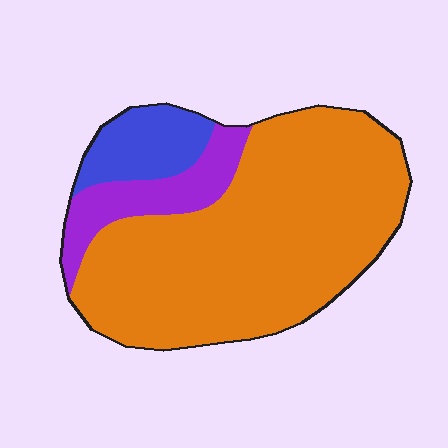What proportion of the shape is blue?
Blue takes up less than a quarter of the shape.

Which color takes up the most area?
Orange, at roughly 75%.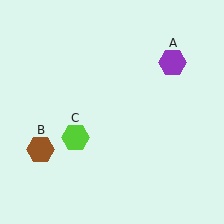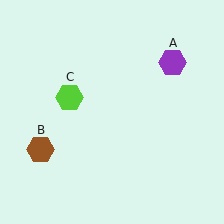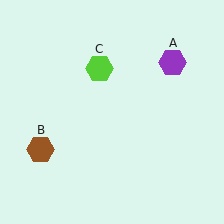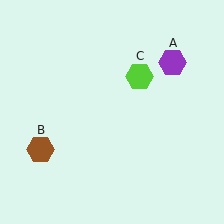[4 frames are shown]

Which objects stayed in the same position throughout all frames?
Purple hexagon (object A) and brown hexagon (object B) remained stationary.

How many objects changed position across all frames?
1 object changed position: lime hexagon (object C).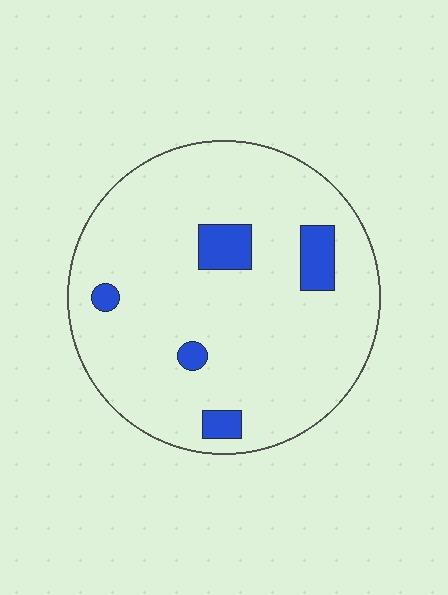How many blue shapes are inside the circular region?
5.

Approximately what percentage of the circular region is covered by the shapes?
Approximately 10%.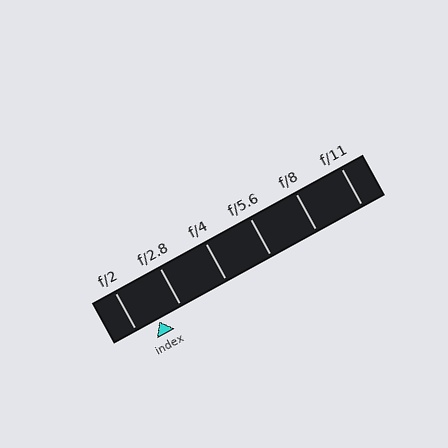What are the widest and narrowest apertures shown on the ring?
The widest aperture shown is f/2 and the narrowest is f/11.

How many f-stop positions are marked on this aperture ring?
There are 6 f-stop positions marked.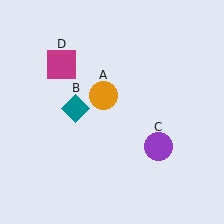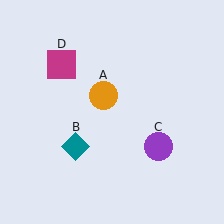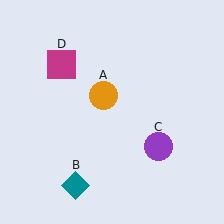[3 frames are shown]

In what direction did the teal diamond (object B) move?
The teal diamond (object B) moved down.